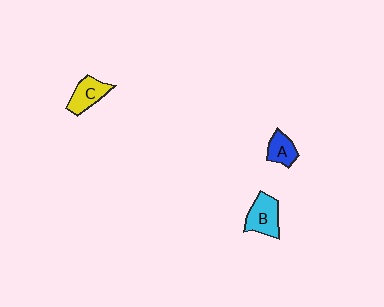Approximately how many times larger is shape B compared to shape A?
Approximately 1.5 times.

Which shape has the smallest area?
Shape A (blue).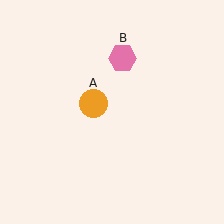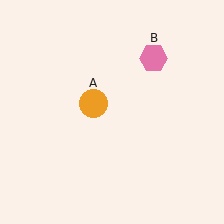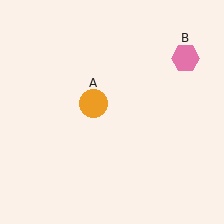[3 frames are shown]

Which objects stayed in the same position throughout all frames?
Orange circle (object A) remained stationary.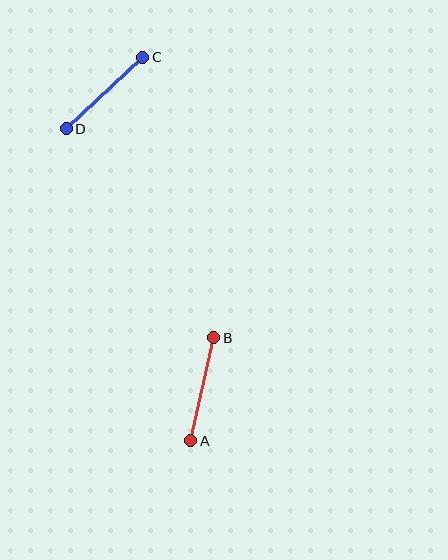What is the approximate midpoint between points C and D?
The midpoint is at approximately (104, 93) pixels.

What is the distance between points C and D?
The distance is approximately 105 pixels.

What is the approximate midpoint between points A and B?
The midpoint is at approximately (202, 389) pixels.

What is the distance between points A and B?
The distance is approximately 106 pixels.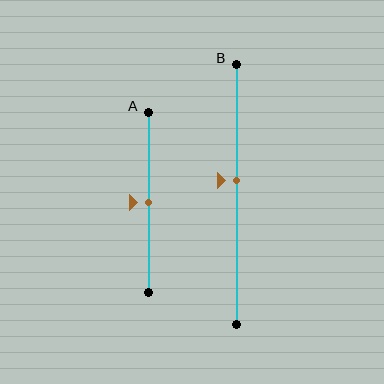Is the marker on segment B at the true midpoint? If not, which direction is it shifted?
No, the marker on segment B is shifted upward by about 5% of the segment length.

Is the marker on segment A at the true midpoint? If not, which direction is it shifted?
Yes, the marker on segment A is at the true midpoint.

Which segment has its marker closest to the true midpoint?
Segment A has its marker closest to the true midpoint.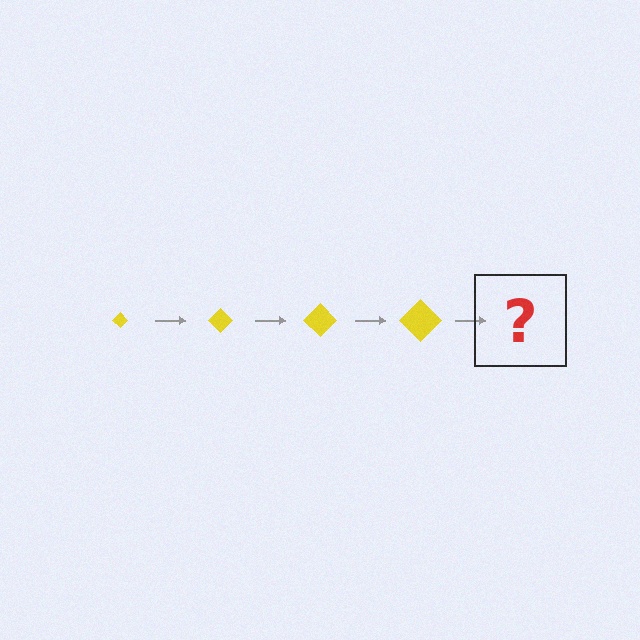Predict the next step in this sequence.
The next step is a yellow diamond, larger than the previous one.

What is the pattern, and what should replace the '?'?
The pattern is that the diamond gets progressively larger each step. The '?' should be a yellow diamond, larger than the previous one.